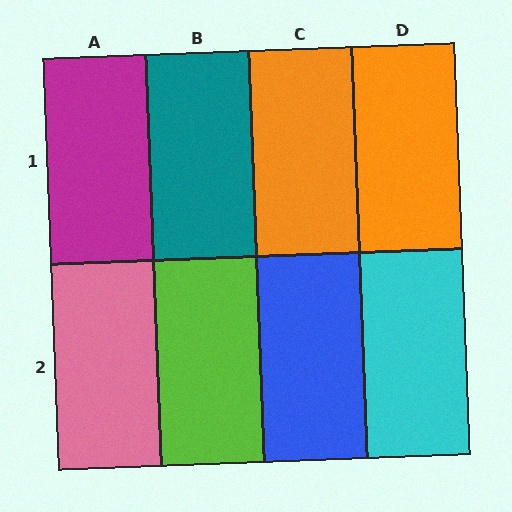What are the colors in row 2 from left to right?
Pink, lime, blue, cyan.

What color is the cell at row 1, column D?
Orange.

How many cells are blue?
1 cell is blue.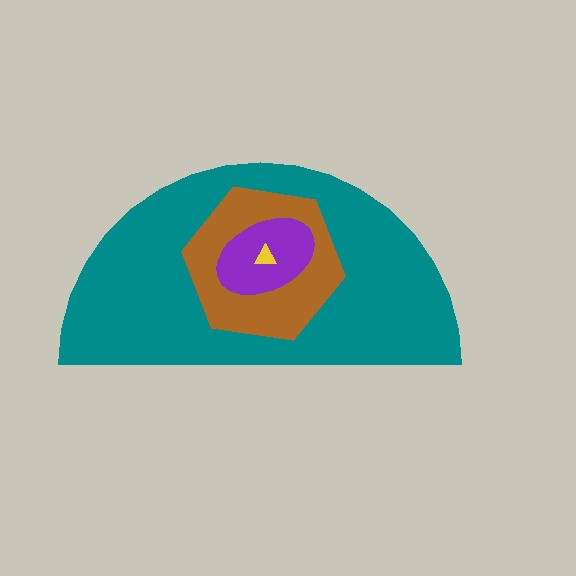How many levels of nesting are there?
4.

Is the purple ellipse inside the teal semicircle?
Yes.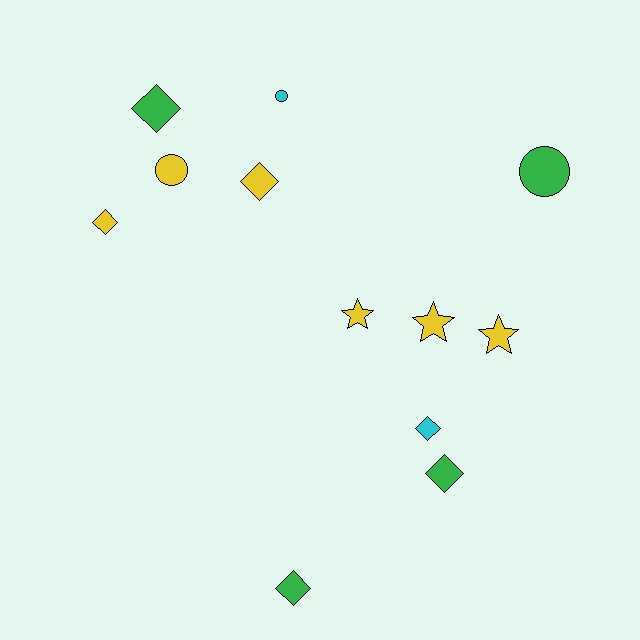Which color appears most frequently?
Yellow, with 6 objects.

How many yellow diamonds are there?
There are 2 yellow diamonds.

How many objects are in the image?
There are 12 objects.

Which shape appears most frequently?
Diamond, with 6 objects.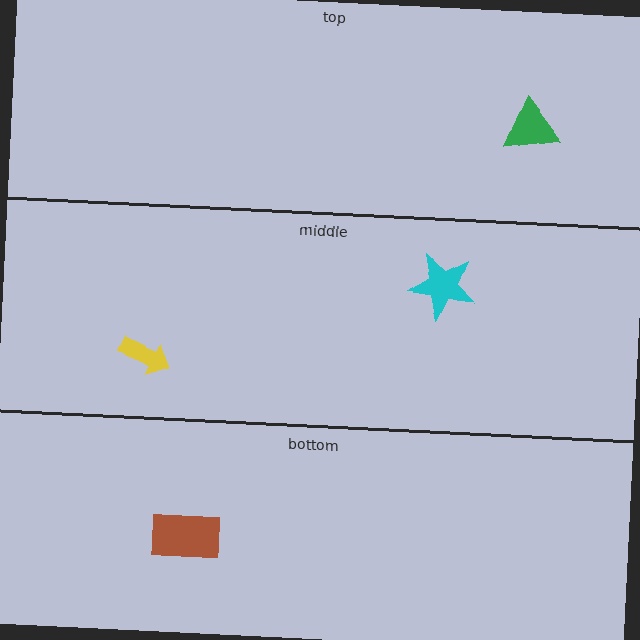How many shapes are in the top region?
1.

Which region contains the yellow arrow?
The middle region.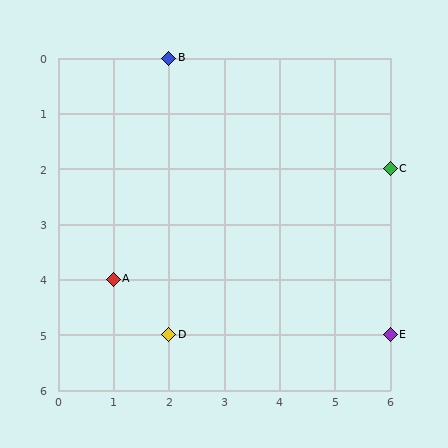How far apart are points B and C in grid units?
Points B and C are 4 columns and 2 rows apart (about 4.5 grid units diagonally).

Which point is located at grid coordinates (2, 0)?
Point B is at (2, 0).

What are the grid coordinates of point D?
Point D is at grid coordinates (2, 5).